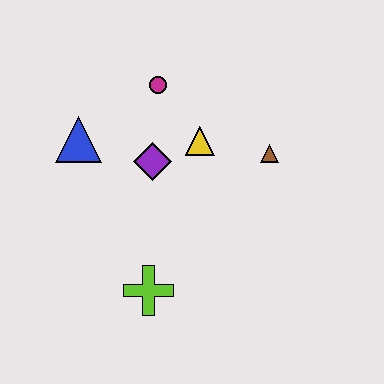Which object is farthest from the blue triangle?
The brown triangle is farthest from the blue triangle.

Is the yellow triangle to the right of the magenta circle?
Yes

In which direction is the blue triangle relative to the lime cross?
The blue triangle is above the lime cross.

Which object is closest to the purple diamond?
The yellow triangle is closest to the purple diamond.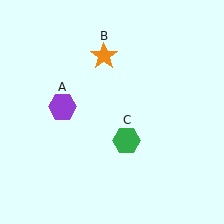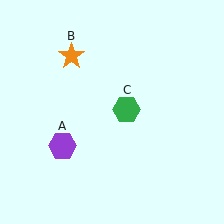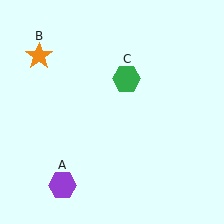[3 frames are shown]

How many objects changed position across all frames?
3 objects changed position: purple hexagon (object A), orange star (object B), green hexagon (object C).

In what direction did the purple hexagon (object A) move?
The purple hexagon (object A) moved down.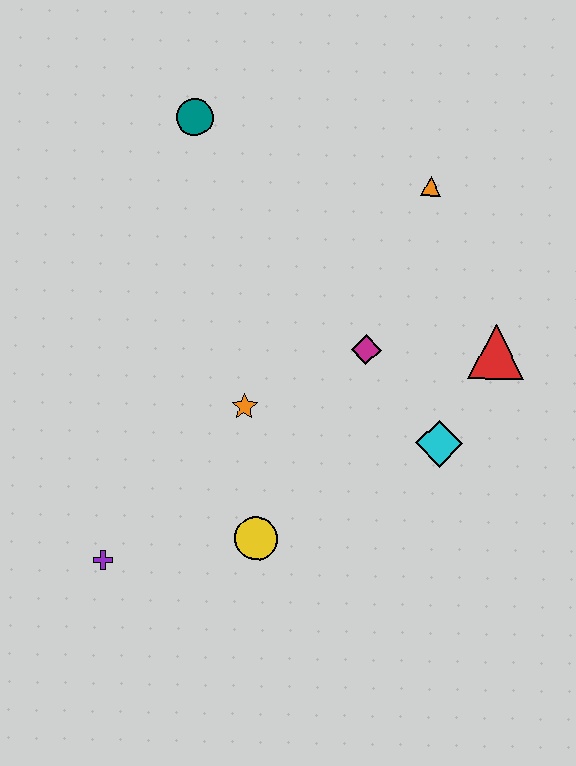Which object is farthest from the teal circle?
The purple cross is farthest from the teal circle.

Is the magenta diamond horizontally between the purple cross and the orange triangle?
Yes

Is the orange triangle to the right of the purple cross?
Yes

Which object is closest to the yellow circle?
The orange star is closest to the yellow circle.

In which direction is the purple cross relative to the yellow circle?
The purple cross is to the left of the yellow circle.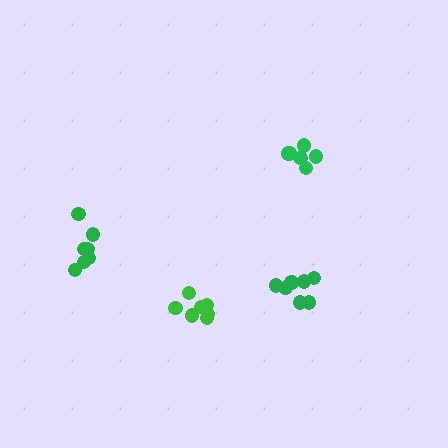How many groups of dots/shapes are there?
There are 4 groups.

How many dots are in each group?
Group 1: 7 dots, Group 2: 6 dots, Group 3: 8 dots, Group 4: 7 dots (28 total).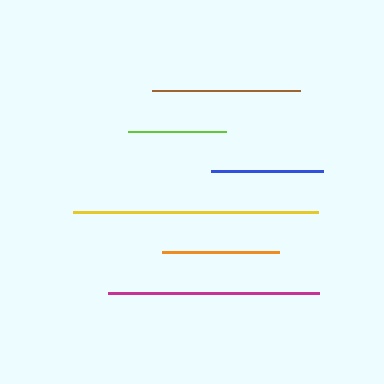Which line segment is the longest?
The yellow line is the longest at approximately 245 pixels.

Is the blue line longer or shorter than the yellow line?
The yellow line is longer than the blue line.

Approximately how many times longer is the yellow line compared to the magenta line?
The yellow line is approximately 1.2 times the length of the magenta line.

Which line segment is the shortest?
The lime line is the shortest at approximately 98 pixels.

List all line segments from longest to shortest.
From longest to shortest: yellow, magenta, brown, orange, blue, lime.